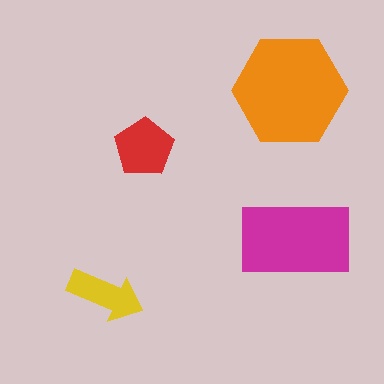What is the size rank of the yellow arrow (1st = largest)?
4th.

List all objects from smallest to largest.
The yellow arrow, the red pentagon, the magenta rectangle, the orange hexagon.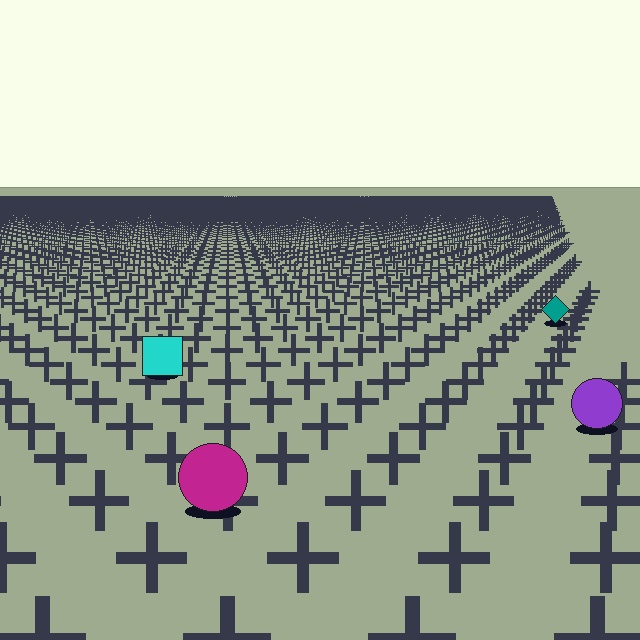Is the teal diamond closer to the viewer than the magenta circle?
No. The magenta circle is closer — you can tell from the texture gradient: the ground texture is coarser near it.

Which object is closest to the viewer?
The magenta circle is closest. The texture marks near it are larger and more spread out.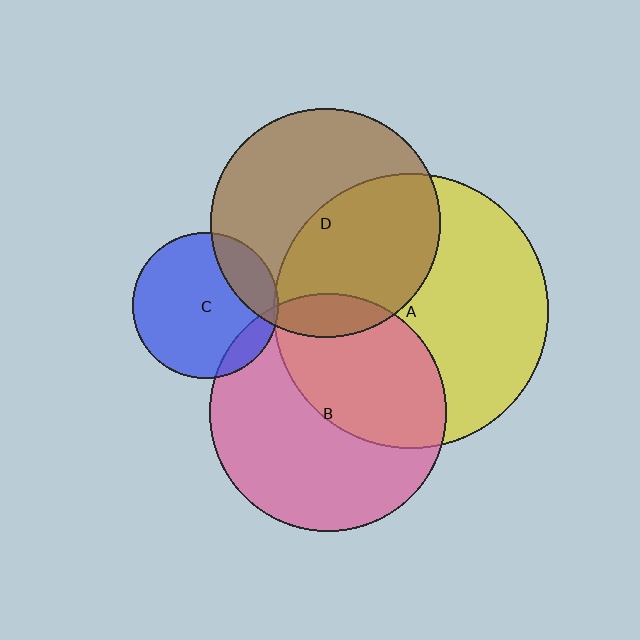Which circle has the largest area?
Circle A (yellow).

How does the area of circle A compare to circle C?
Approximately 3.5 times.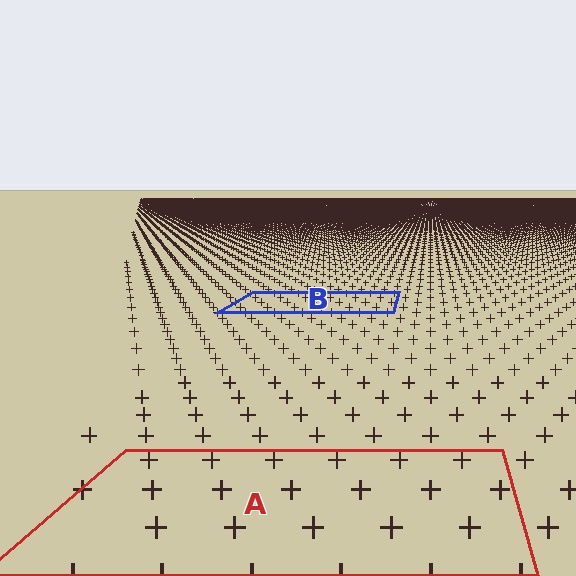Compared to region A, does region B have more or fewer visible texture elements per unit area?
Region B has more texture elements per unit area — they are packed more densely because it is farther away.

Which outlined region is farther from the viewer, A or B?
Region B is farther from the viewer — the texture elements inside it appear smaller and more densely packed.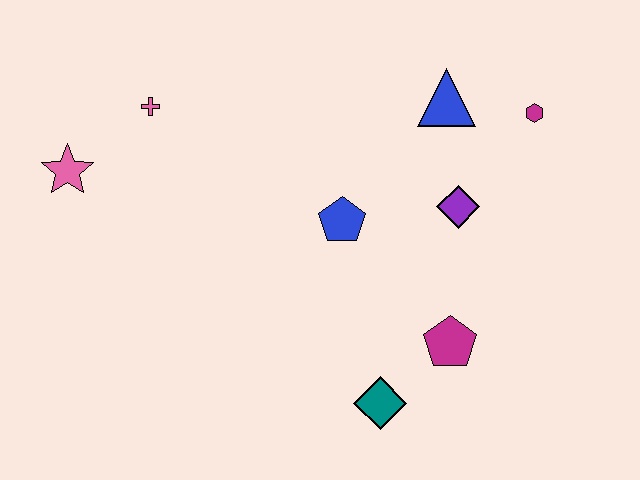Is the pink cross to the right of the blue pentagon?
No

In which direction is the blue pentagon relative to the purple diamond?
The blue pentagon is to the left of the purple diamond.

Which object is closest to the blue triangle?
The magenta hexagon is closest to the blue triangle.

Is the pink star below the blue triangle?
Yes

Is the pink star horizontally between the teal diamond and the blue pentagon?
No